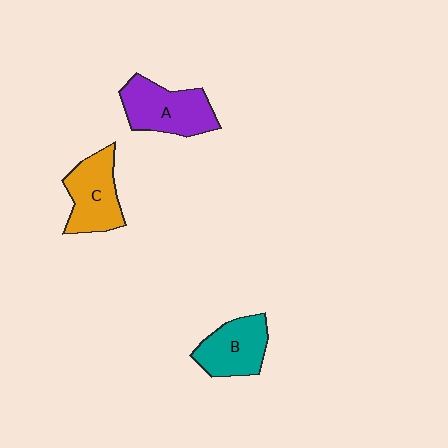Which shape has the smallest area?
Shape B (teal).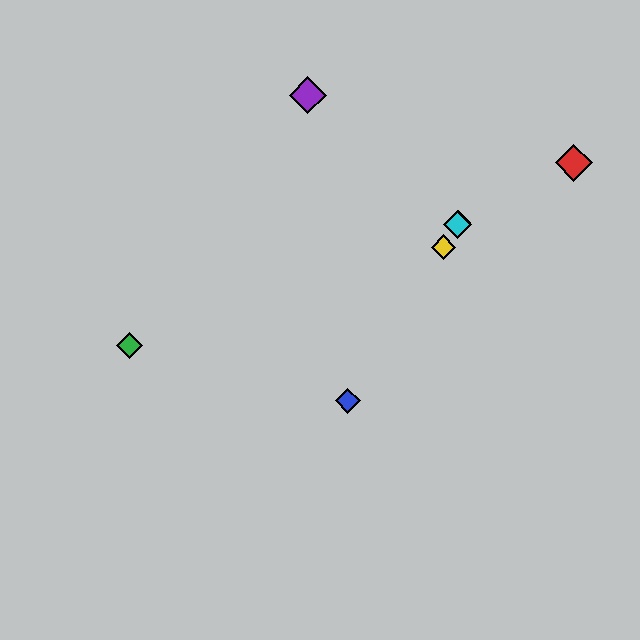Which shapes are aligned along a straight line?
The blue diamond, the yellow diamond, the orange diamond, the cyan diamond are aligned along a straight line.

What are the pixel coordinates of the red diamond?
The red diamond is at (574, 163).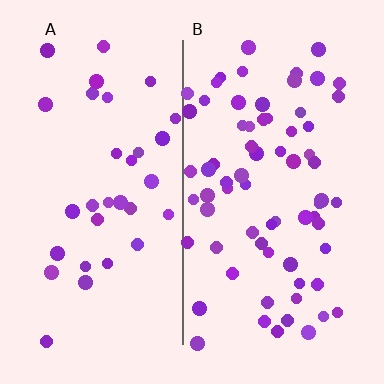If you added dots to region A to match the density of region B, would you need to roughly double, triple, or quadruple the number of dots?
Approximately double.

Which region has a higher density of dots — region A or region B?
B (the right).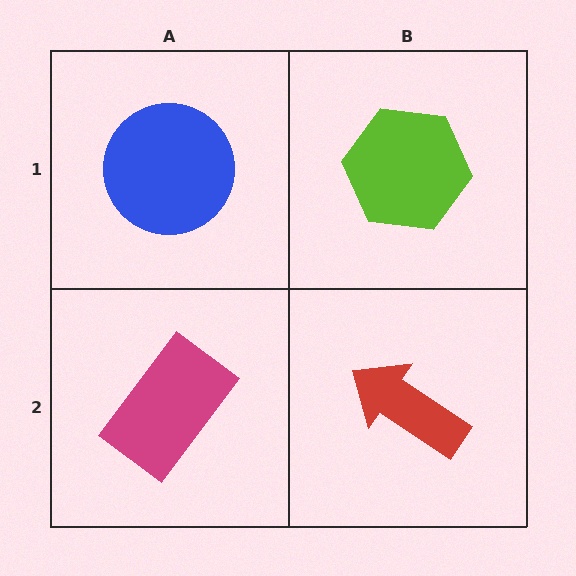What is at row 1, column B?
A lime hexagon.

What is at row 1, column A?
A blue circle.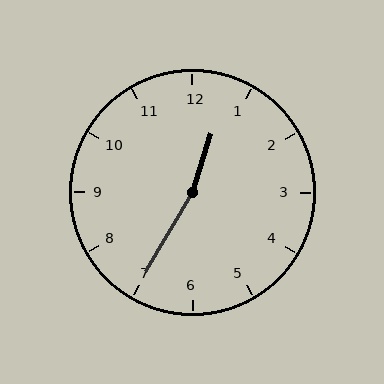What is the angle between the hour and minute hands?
Approximately 168 degrees.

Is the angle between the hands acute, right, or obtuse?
It is obtuse.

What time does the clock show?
12:35.